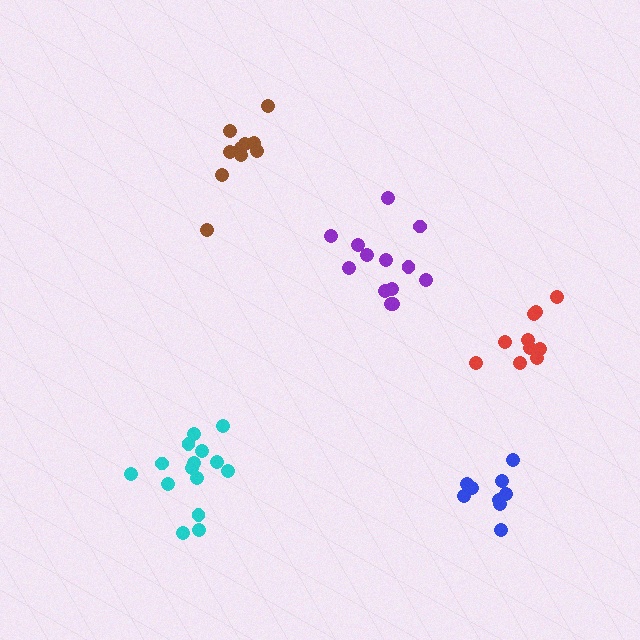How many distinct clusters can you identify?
There are 5 distinct clusters.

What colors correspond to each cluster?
The clusters are colored: cyan, brown, blue, purple, red.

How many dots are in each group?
Group 1: 15 dots, Group 2: 10 dots, Group 3: 9 dots, Group 4: 13 dots, Group 5: 10 dots (57 total).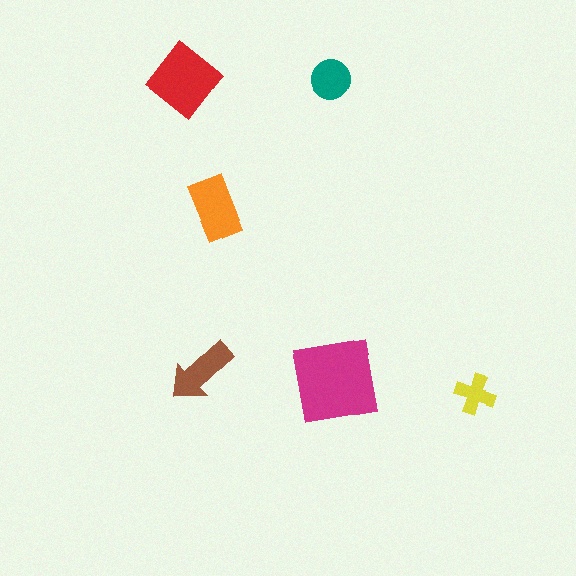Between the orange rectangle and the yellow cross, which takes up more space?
The orange rectangle.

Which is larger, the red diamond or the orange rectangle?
The red diamond.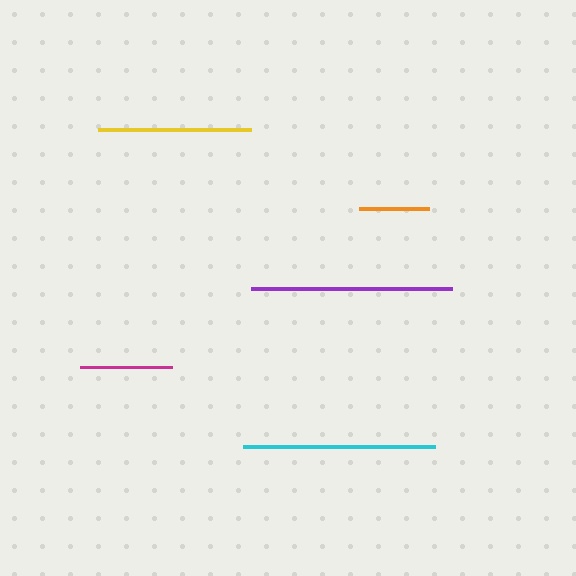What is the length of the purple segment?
The purple segment is approximately 201 pixels long.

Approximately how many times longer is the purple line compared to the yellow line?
The purple line is approximately 1.3 times the length of the yellow line.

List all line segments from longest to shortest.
From longest to shortest: purple, cyan, yellow, magenta, orange.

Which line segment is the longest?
The purple line is the longest at approximately 201 pixels.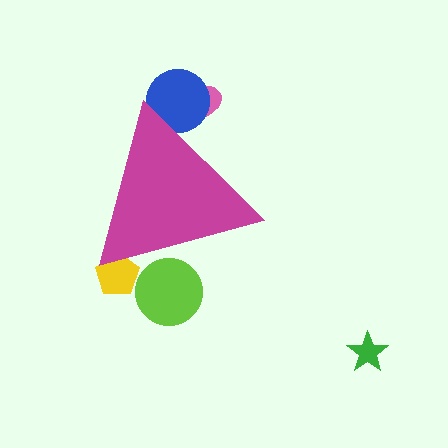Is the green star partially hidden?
No, the green star is fully visible.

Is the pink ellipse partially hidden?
Yes, the pink ellipse is partially hidden behind the magenta triangle.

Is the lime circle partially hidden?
Yes, the lime circle is partially hidden behind the magenta triangle.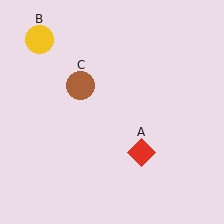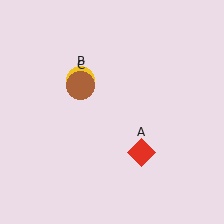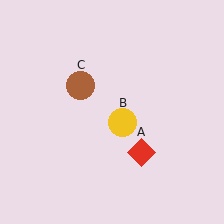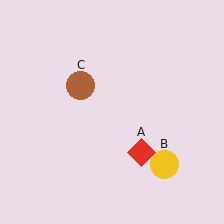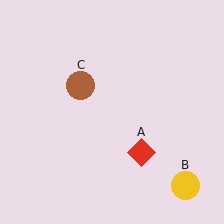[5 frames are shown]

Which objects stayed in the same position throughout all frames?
Red diamond (object A) and brown circle (object C) remained stationary.